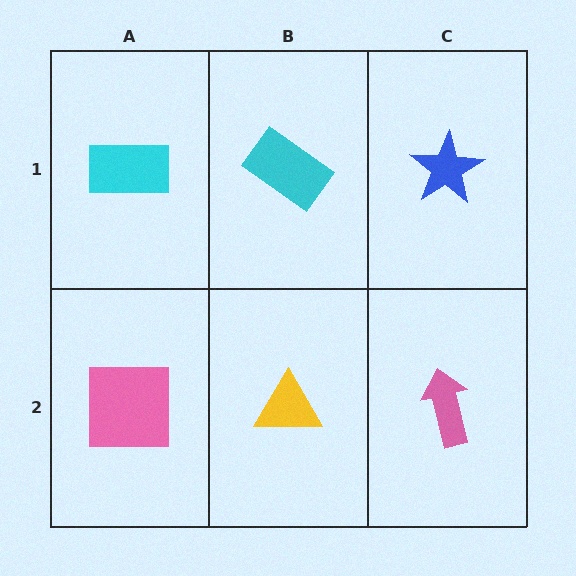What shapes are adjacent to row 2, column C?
A blue star (row 1, column C), a yellow triangle (row 2, column B).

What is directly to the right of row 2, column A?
A yellow triangle.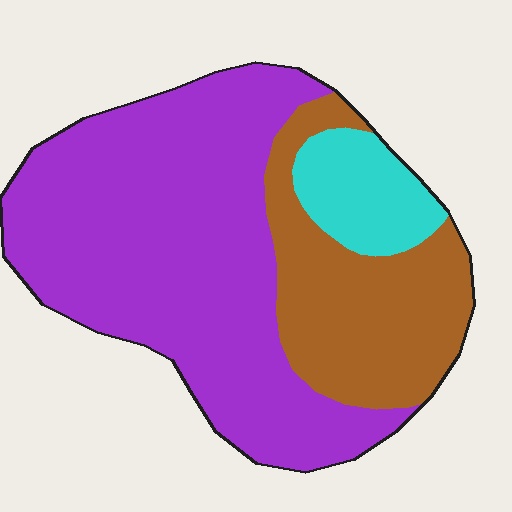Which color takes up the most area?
Purple, at roughly 60%.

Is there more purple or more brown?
Purple.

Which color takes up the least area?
Cyan, at roughly 10%.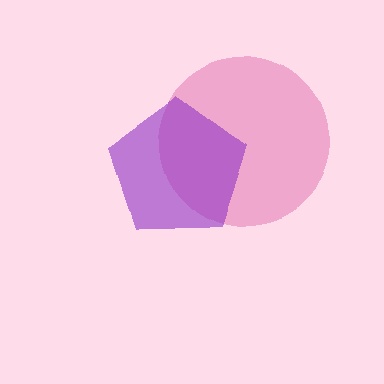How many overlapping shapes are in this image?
There are 2 overlapping shapes in the image.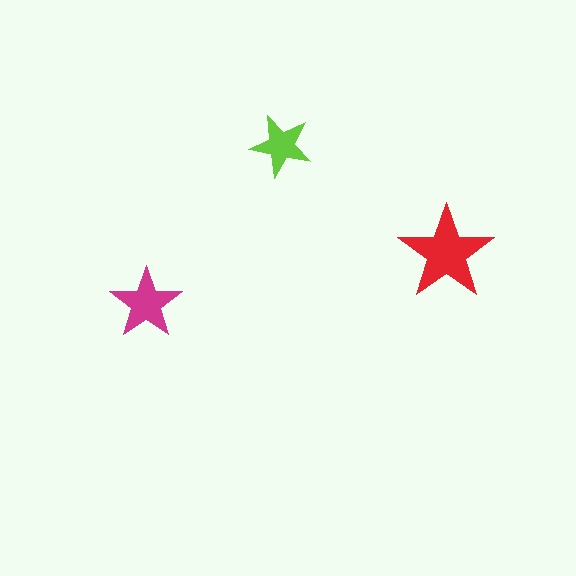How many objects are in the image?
There are 3 objects in the image.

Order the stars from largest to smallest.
the red one, the magenta one, the lime one.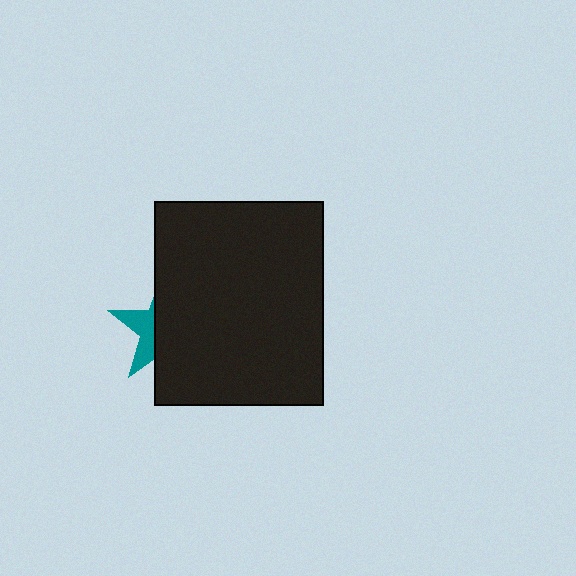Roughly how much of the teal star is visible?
A small part of it is visible (roughly 33%).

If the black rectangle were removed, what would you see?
You would see the complete teal star.